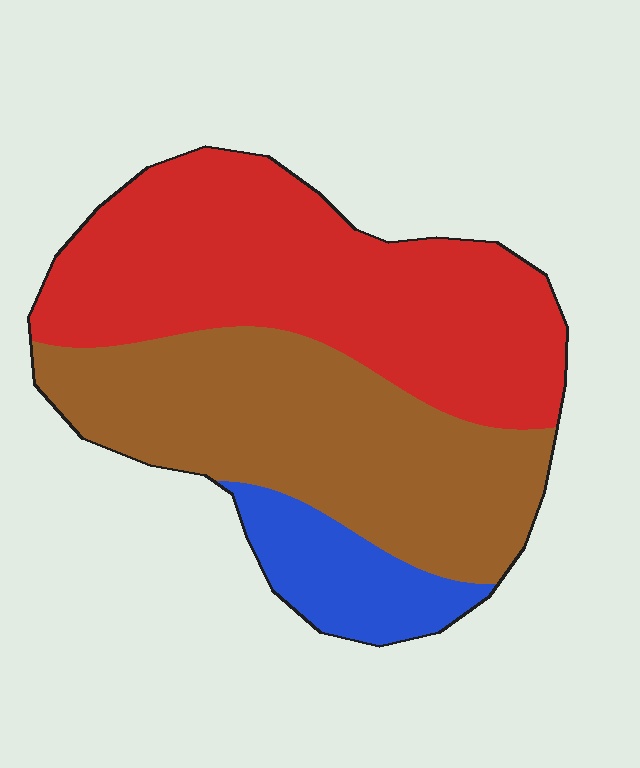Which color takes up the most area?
Red, at roughly 45%.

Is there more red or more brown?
Red.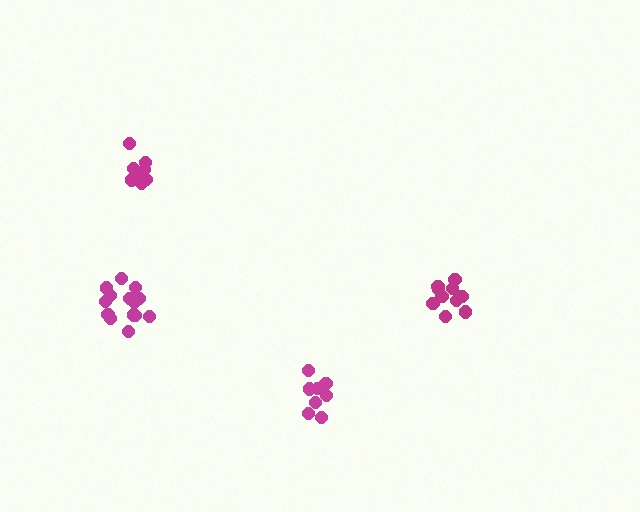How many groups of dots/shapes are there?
There are 4 groups.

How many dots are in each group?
Group 1: 8 dots, Group 2: 10 dots, Group 3: 14 dots, Group 4: 9 dots (41 total).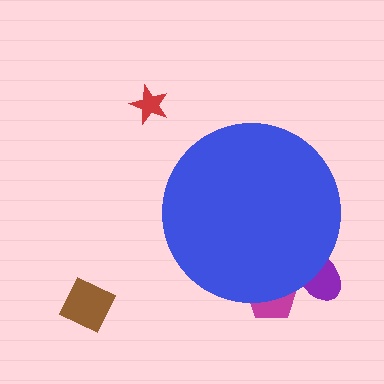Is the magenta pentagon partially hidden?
Yes, the magenta pentagon is partially hidden behind the blue circle.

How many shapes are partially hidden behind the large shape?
2 shapes are partially hidden.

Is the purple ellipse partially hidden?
Yes, the purple ellipse is partially hidden behind the blue circle.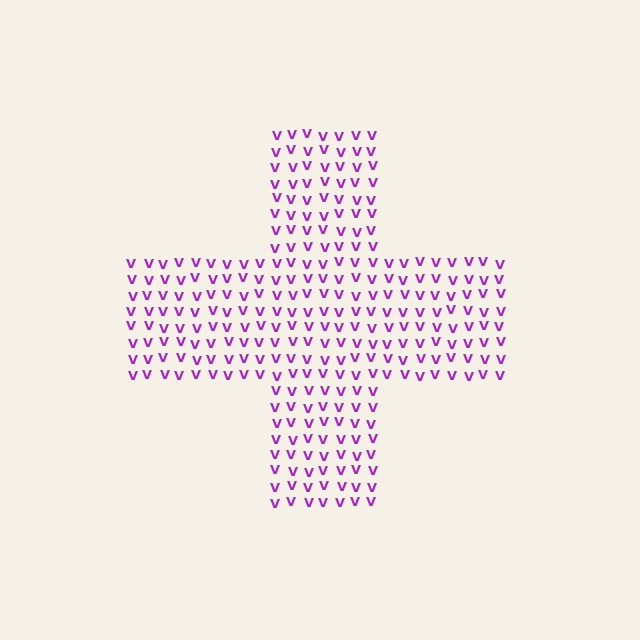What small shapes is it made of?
It is made of small letter V's.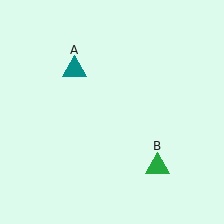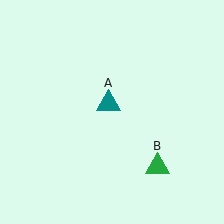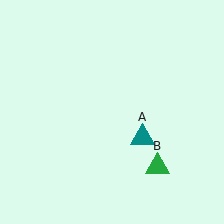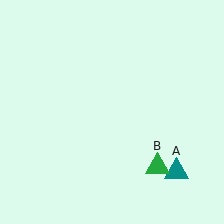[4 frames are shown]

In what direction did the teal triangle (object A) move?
The teal triangle (object A) moved down and to the right.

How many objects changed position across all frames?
1 object changed position: teal triangle (object A).